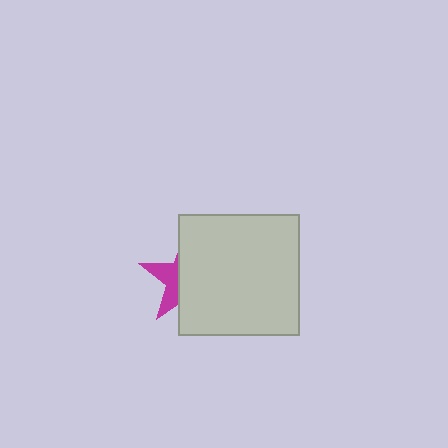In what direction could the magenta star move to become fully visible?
The magenta star could move left. That would shift it out from behind the light gray square entirely.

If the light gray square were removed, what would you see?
You would see the complete magenta star.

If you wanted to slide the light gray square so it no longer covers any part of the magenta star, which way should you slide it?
Slide it right — that is the most direct way to separate the two shapes.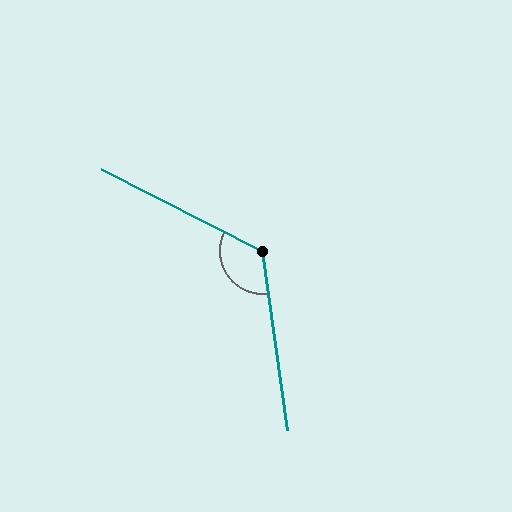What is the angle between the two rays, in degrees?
Approximately 125 degrees.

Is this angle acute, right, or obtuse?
It is obtuse.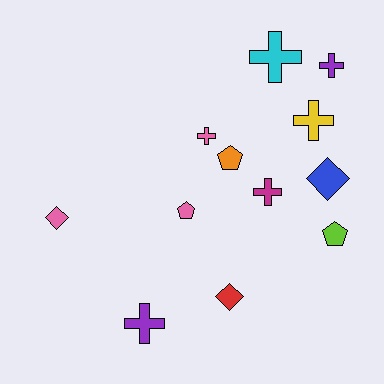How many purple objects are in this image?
There are 2 purple objects.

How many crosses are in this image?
There are 6 crosses.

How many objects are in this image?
There are 12 objects.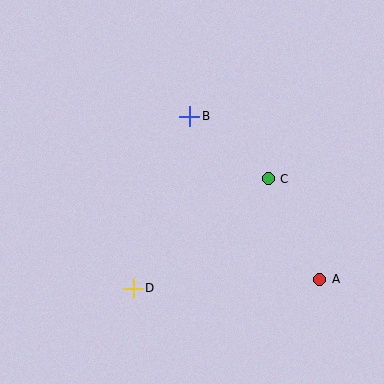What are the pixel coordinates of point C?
Point C is at (268, 179).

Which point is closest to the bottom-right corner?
Point A is closest to the bottom-right corner.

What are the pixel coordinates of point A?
Point A is at (320, 279).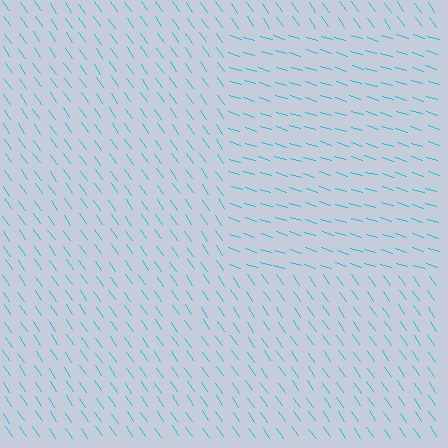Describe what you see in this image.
The image is filled with small cyan line segments. A rectangle region in the image has lines oriented differently from the surrounding lines, creating a visible texture boundary.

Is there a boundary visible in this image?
Yes, there is a texture boundary formed by a change in line orientation.